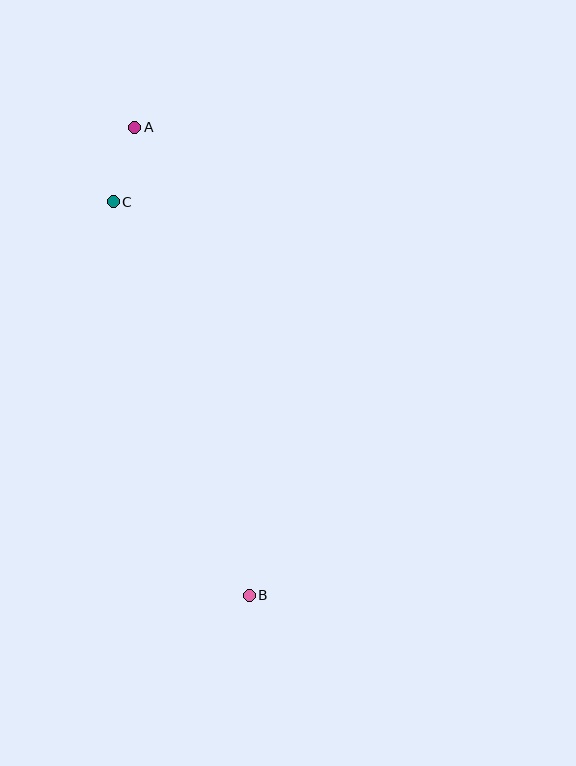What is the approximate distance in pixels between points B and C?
The distance between B and C is approximately 416 pixels.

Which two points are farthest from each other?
Points A and B are farthest from each other.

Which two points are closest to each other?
Points A and C are closest to each other.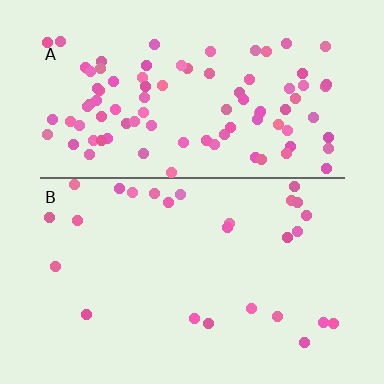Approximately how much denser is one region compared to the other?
Approximately 3.5× — region A over region B.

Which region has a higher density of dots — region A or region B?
A (the top).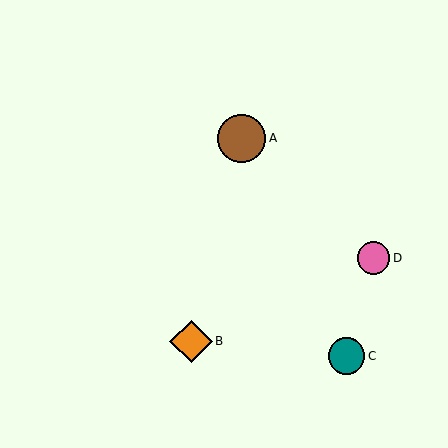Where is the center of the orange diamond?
The center of the orange diamond is at (191, 341).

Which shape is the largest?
The brown circle (labeled A) is the largest.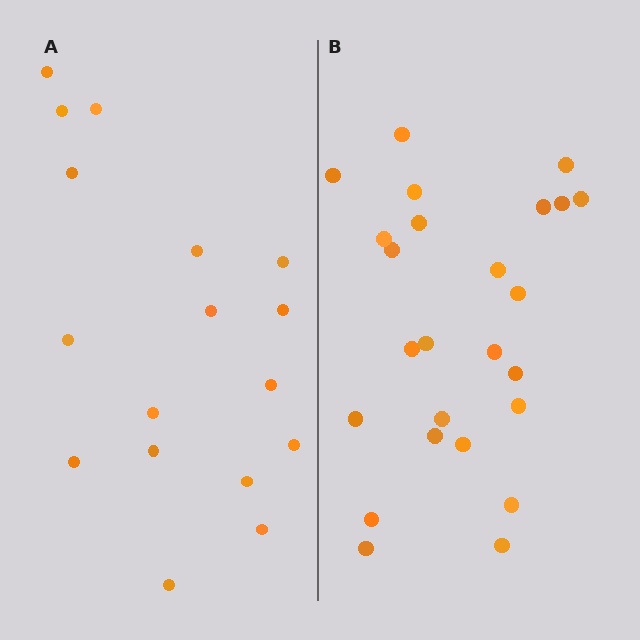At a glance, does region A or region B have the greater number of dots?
Region B (the right region) has more dots.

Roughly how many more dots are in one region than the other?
Region B has roughly 8 or so more dots than region A.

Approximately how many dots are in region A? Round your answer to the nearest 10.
About 20 dots. (The exact count is 17, which rounds to 20.)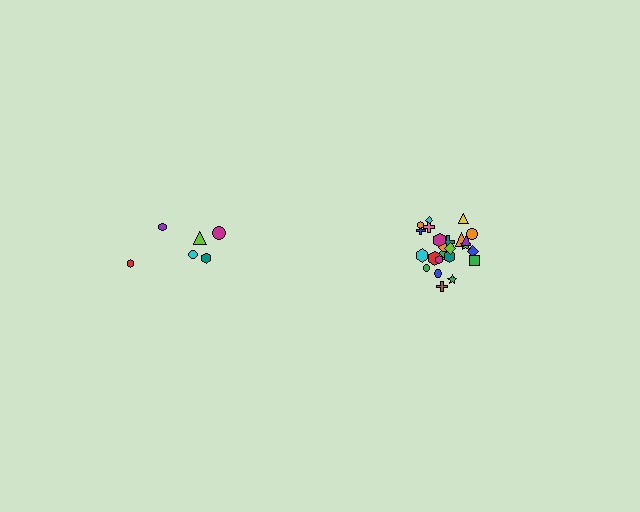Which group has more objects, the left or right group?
The right group.